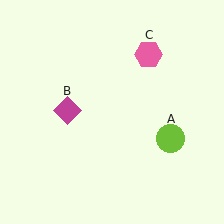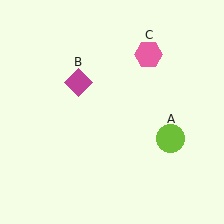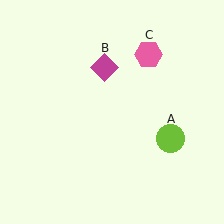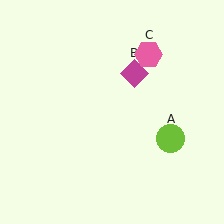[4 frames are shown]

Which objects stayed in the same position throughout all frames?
Lime circle (object A) and pink hexagon (object C) remained stationary.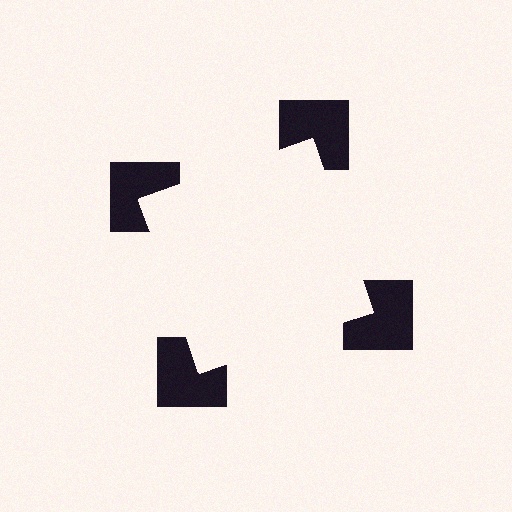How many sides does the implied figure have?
4 sides.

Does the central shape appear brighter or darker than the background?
It typically appears slightly brighter than the background, even though no actual brightness change is drawn.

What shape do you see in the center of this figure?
An illusory square — its edges are inferred from the aligned wedge cuts in the notched squares, not physically drawn.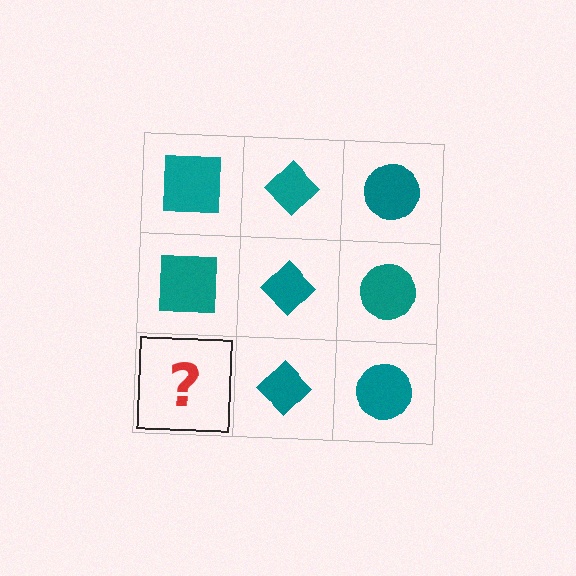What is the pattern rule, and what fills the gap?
The rule is that each column has a consistent shape. The gap should be filled with a teal square.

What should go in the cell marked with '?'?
The missing cell should contain a teal square.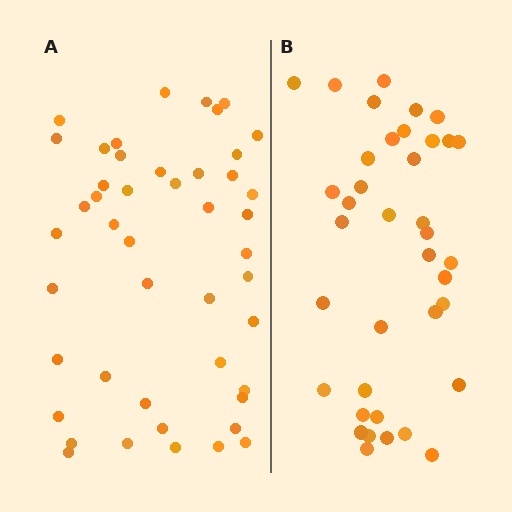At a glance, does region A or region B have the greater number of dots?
Region A (the left region) has more dots.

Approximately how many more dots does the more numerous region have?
Region A has roughly 8 or so more dots than region B.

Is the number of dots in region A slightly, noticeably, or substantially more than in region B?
Region A has only slightly more — the two regions are fairly close. The ratio is roughly 1.2 to 1.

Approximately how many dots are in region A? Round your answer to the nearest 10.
About 50 dots. (The exact count is 46, which rounds to 50.)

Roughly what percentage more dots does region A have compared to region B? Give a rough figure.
About 20% more.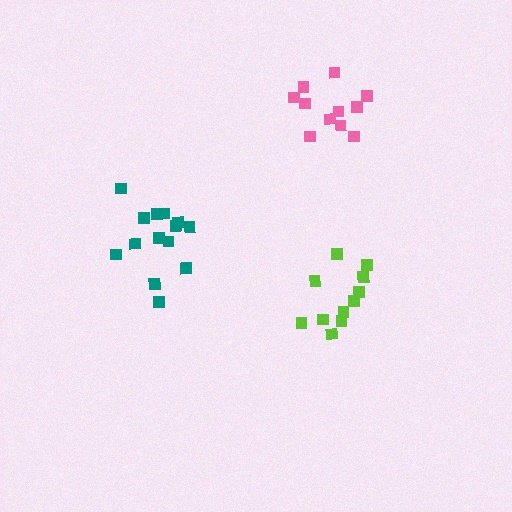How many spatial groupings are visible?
There are 3 spatial groupings.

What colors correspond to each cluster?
The clusters are colored: pink, teal, lime.